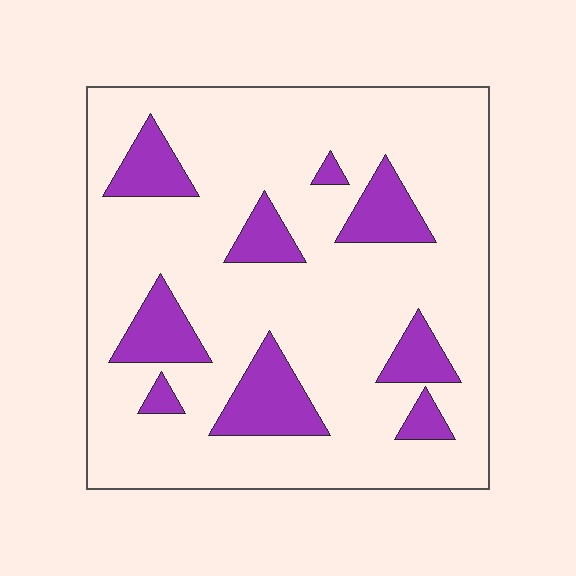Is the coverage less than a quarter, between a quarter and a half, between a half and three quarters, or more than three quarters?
Less than a quarter.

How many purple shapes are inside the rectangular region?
9.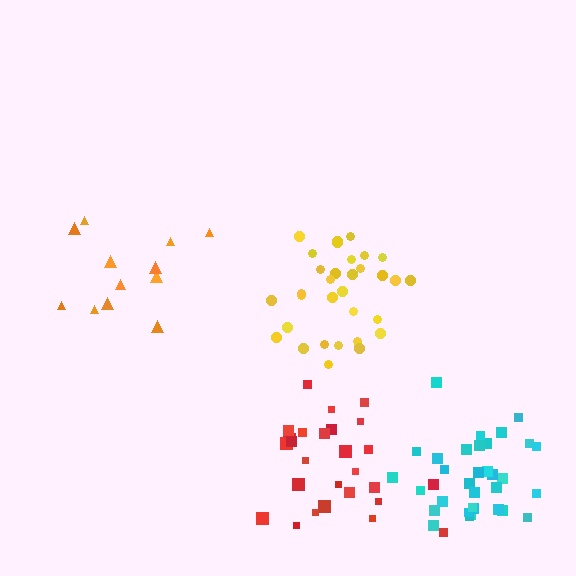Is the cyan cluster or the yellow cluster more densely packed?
Yellow.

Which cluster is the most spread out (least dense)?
Orange.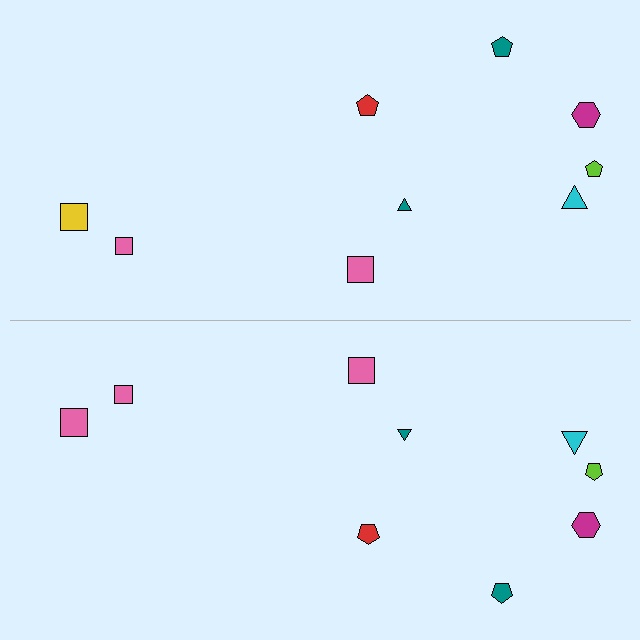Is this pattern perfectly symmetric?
No, the pattern is not perfectly symmetric. The pink square on the bottom side breaks the symmetry — its mirror counterpart is yellow.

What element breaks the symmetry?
The pink square on the bottom side breaks the symmetry — its mirror counterpart is yellow.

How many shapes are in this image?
There are 18 shapes in this image.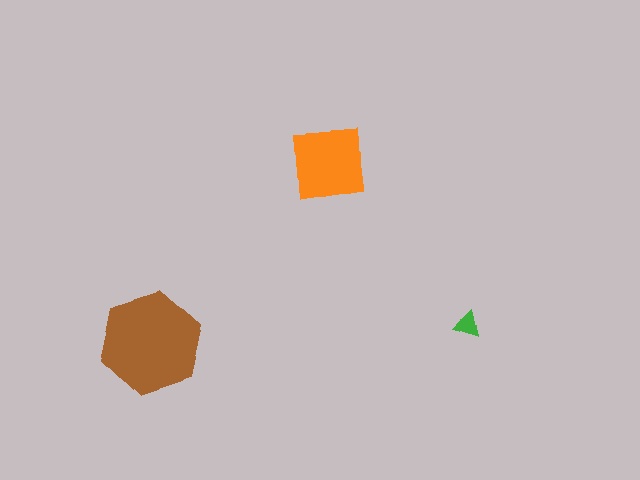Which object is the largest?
The brown hexagon.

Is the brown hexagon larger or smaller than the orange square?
Larger.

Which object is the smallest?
The green triangle.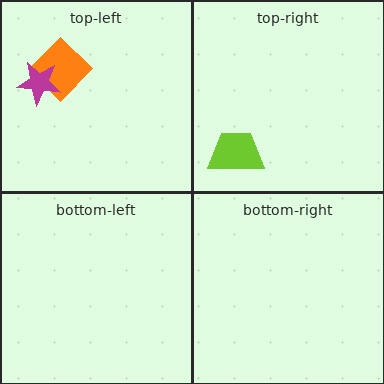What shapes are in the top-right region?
The lime trapezoid.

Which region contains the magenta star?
The top-left region.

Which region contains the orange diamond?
The top-left region.